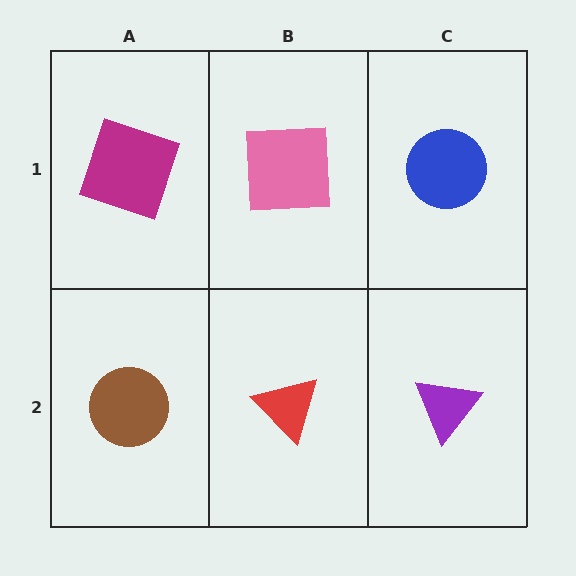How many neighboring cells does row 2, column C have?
2.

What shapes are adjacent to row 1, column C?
A purple triangle (row 2, column C), a pink square (row 1, column B).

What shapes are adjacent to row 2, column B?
A pink square (row 1, column B), a brown circle (row 2, column A), a purple triangle (row 2, column C).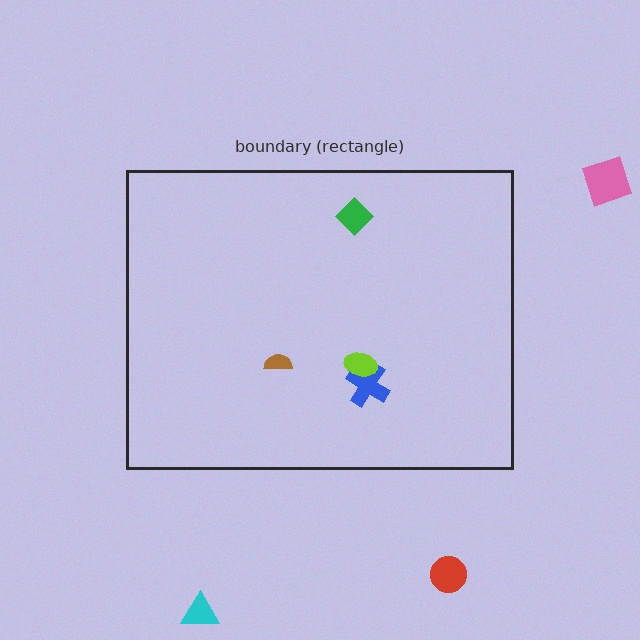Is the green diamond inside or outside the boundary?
Inside.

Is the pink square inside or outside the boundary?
Outside.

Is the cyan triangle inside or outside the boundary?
Outside.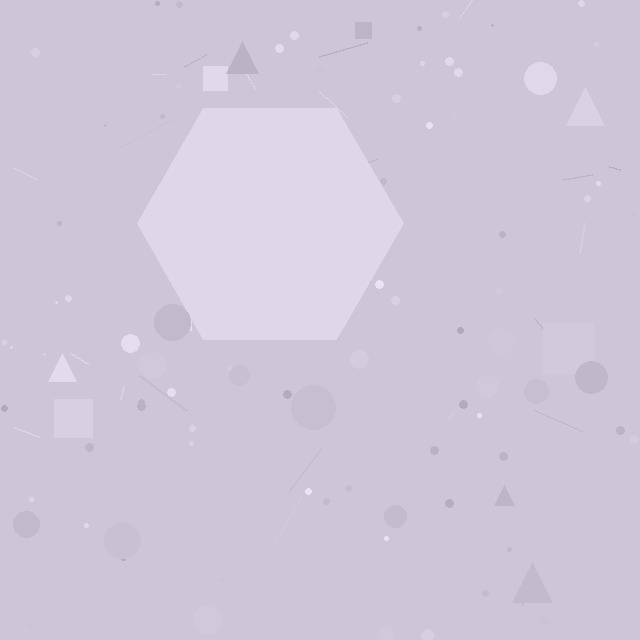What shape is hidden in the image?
A hexagon is hidden in the image.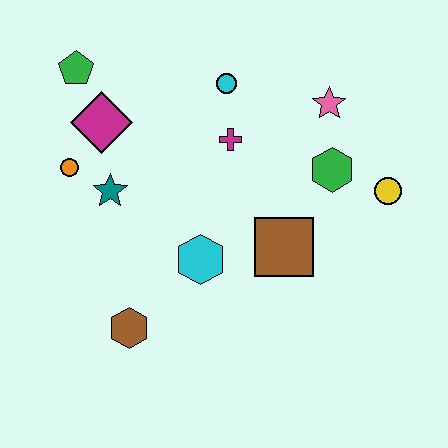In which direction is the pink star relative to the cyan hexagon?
The pink star is above the cyan hexagon.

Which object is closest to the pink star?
The green hexagon is closest to the pink star.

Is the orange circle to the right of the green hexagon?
No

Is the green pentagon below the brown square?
No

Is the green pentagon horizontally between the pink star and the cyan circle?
No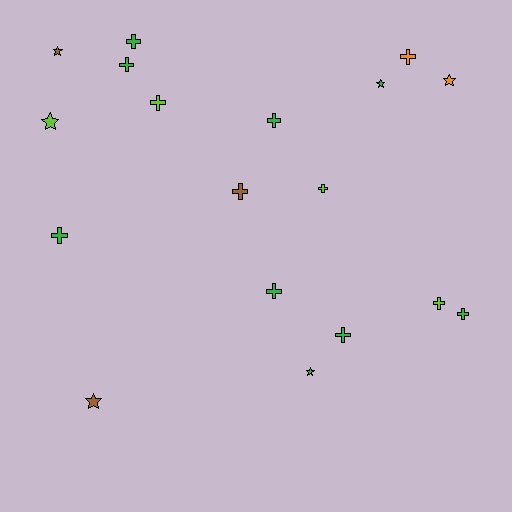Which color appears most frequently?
Green, with 9 objects.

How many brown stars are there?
There are 2 brown stars.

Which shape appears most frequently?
Cross, with 12 objects.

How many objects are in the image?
There are 18 objects.